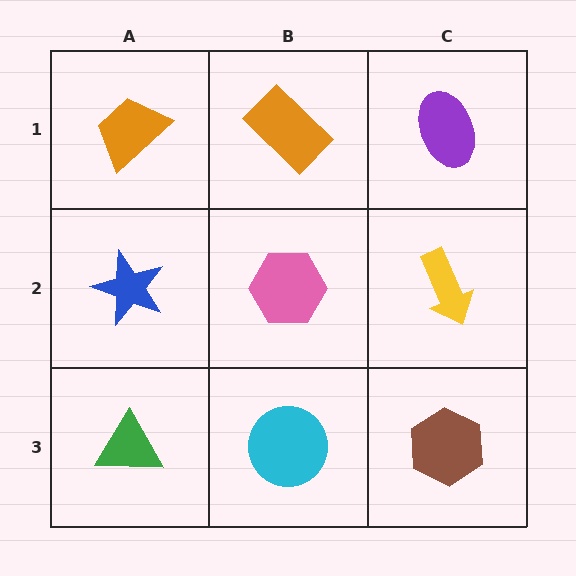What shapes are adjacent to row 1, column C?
A yellow arrow (row 2, column C), an orange rectangle (row 1, column B).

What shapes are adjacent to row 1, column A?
A blue star (row 2, column A), an orange rectangle (row 1, column B).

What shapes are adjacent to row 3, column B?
A pink hexagon (row 2, column B), a green triangle (row 3, column A), a brown hexagon (row 3, column C).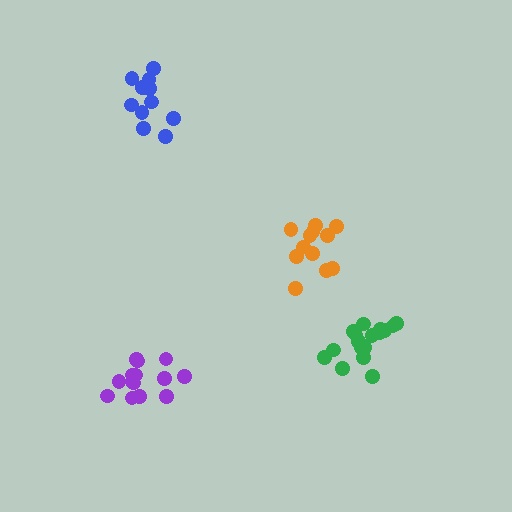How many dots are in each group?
Group 1: 12 dots, Group 2: 14 dots, Group 3: 17 dots, Group 4: 11 dots (54 total).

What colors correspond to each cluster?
The clusters are colored: orange, purple, green, blue.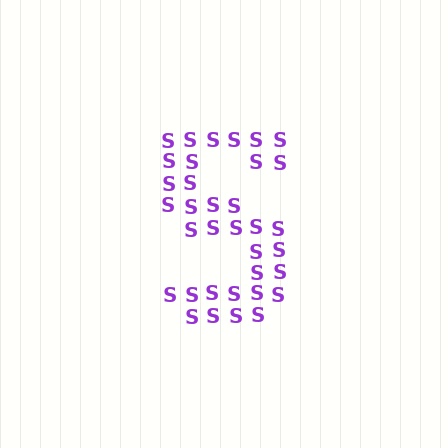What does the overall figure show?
The overall figure shows the letter S.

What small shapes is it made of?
It is made of small letter S's.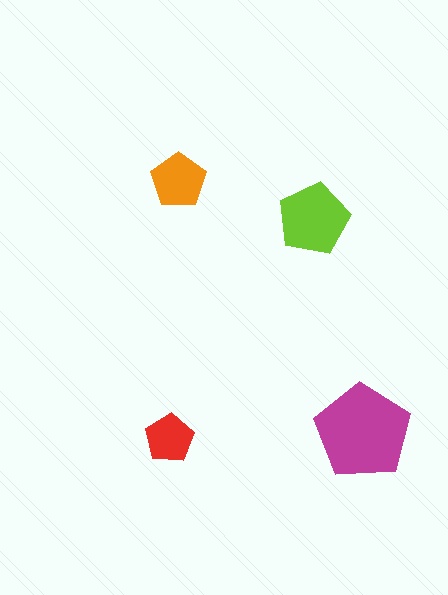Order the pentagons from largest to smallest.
the magenta one, the lime one, the orange one, the red one.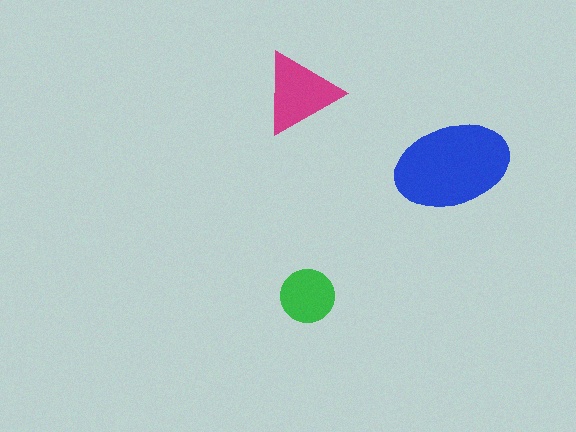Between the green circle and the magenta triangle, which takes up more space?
The magenta triangle.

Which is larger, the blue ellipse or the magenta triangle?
The blue ellipse.